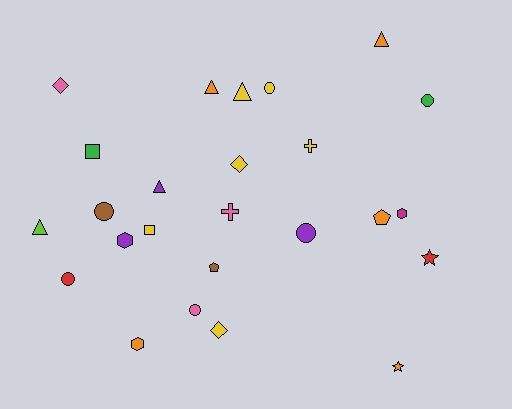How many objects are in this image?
There are 25 objects.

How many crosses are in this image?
There are 2 crosses.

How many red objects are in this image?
There are 2 red objects.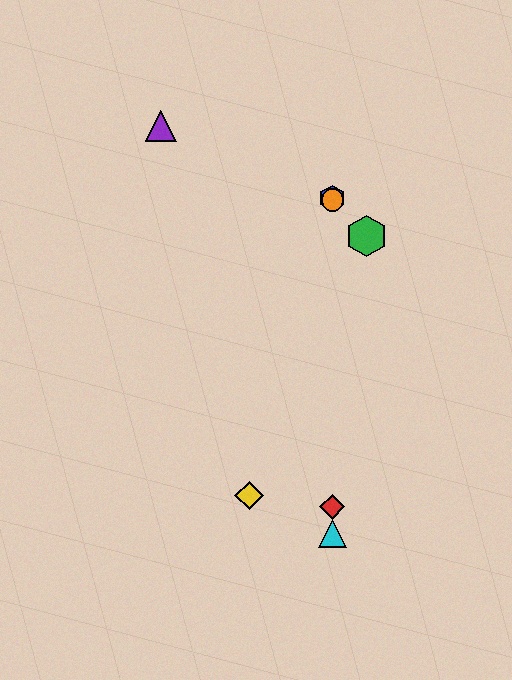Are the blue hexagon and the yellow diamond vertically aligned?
No, the blue hexagon is at x≈332 and the yellow diamond is at x≈249.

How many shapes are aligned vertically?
4 shapes (the red diamond, the blue hexagon, the orange circle, the cyan triangle) are aligned vertically.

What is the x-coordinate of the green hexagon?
The green hexagon is at x≈367.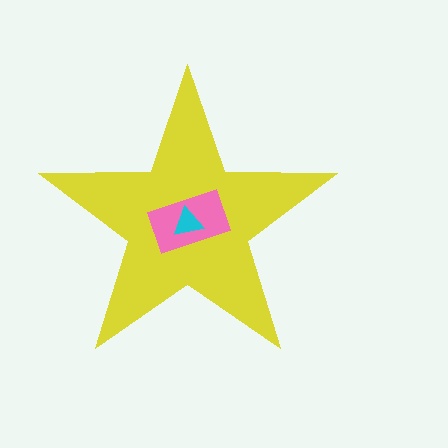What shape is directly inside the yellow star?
The pink rectangle.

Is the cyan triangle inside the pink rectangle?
Yes.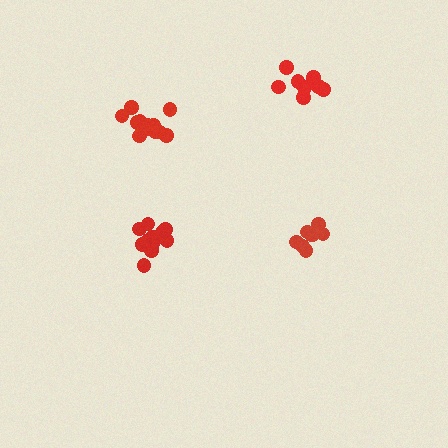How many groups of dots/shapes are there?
There are 4 groups.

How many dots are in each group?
Group 1: 14 dots, Group 2: 12 dots, Group 3: 8 dots, Group 4: 8 dots (42 total).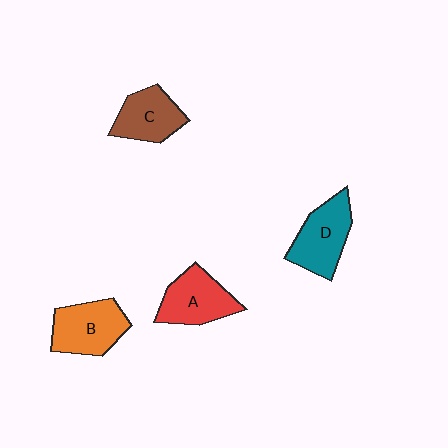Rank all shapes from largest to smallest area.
From largest to smallest: D (teal), B (orange), A (red), C (brown).